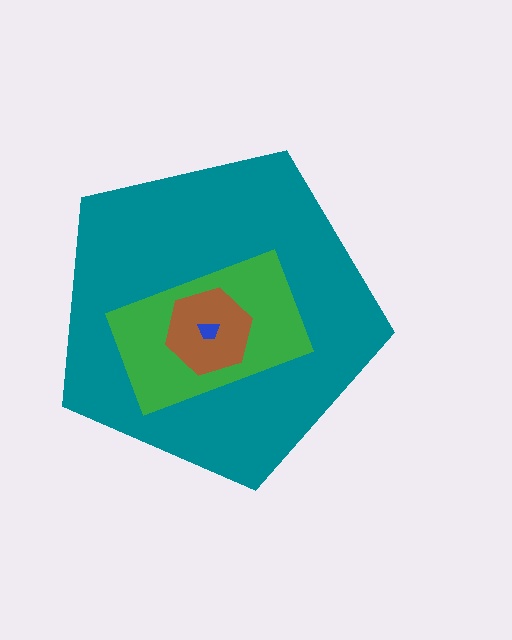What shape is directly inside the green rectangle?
The brown hexagon.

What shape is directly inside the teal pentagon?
The green rectangle.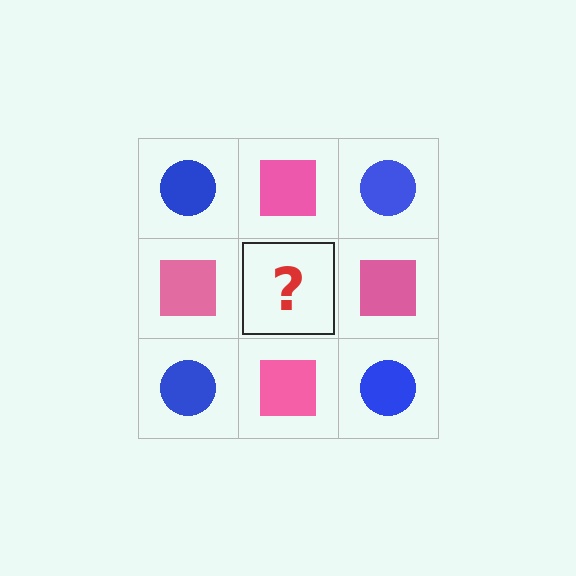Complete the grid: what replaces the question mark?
The question mark should be replaced with a blue circle.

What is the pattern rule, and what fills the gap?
The rule is that it alternates blue circle and pink square in a checkerboard pattern. The gap should be filled with a blue circle.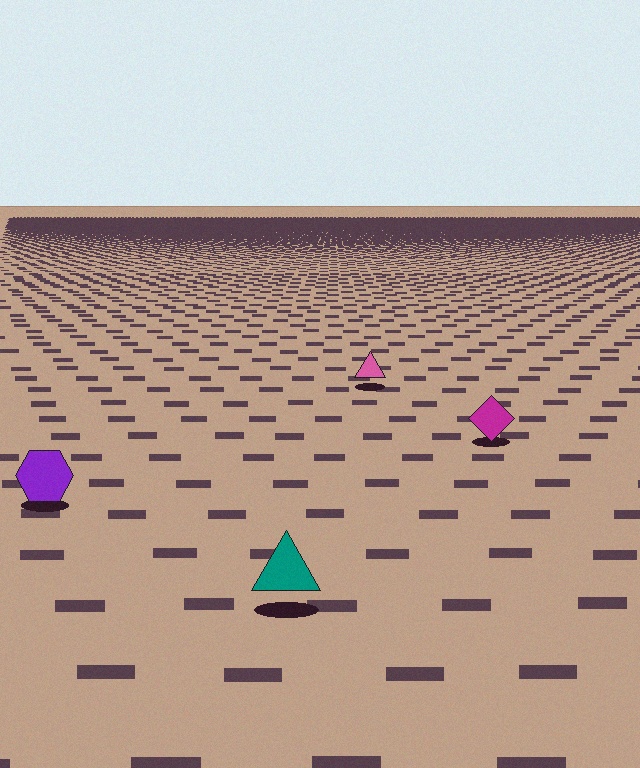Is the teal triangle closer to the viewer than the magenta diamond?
Yes. The teal triangle is closer — you can tell from the texture gradient: the ground texture is coarser near it.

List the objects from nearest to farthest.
From nearest to farthest: the teal triangle, the purple hexagon, the magenta diamond, the pink triangle.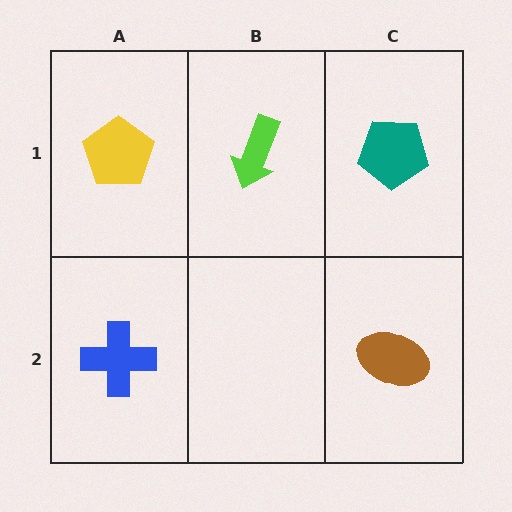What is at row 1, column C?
A teal pentagon.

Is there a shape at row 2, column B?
No, that cell is empty.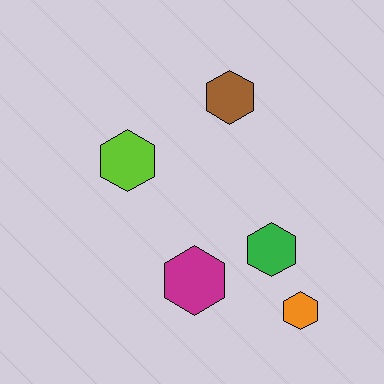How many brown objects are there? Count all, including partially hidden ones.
There is 1 brown object.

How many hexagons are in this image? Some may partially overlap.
There are 5 hexagons.